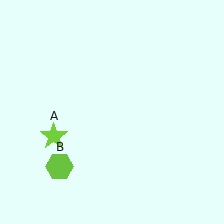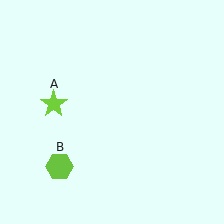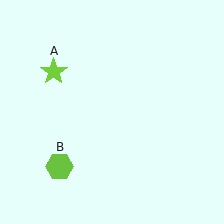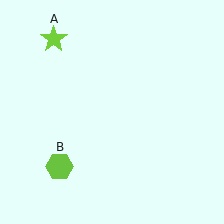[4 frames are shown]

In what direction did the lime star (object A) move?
The lime star (object A) moved up.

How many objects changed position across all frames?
1 object changed position: lime star (object A).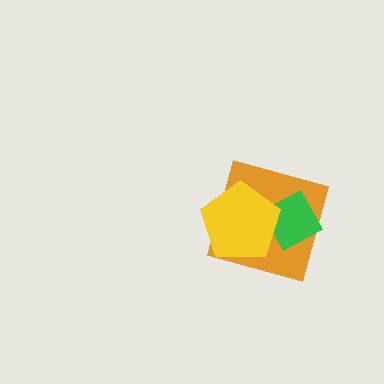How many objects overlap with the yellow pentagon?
2 objects overlap with the yellow pentagon.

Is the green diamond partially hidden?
Yes, it is partially covered by another shape.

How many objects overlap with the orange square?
2 objects overlap with the orange square.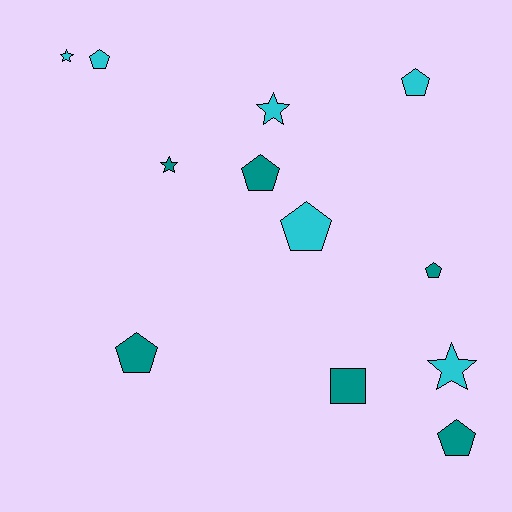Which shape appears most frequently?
Pentagon, with 7 objects.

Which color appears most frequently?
Teal, with 6 objects.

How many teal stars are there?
There is 1 teal star.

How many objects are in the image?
There are 12 objects.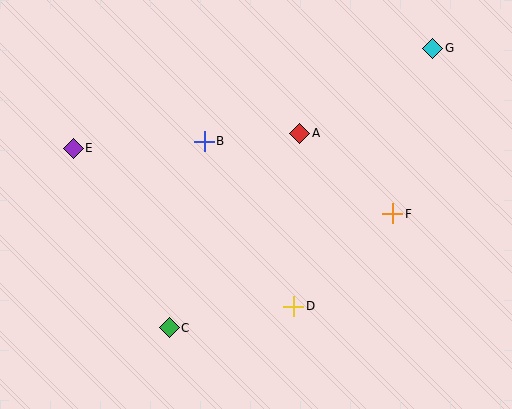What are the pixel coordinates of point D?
Point D is at (294, 306).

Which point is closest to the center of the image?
Point B at (204, 141) is closest to the center.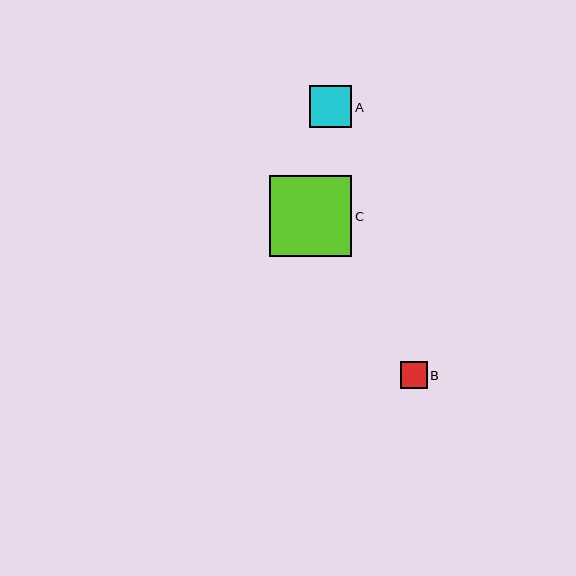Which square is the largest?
Square C is the largest with a size of approximately 82 pixels.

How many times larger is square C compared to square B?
Square C is approximately 3.1 times the size of square B.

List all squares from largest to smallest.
From largest to smallest: C, A, B.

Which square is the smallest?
Square B is the smallest with a size of approximately 26 pixels.